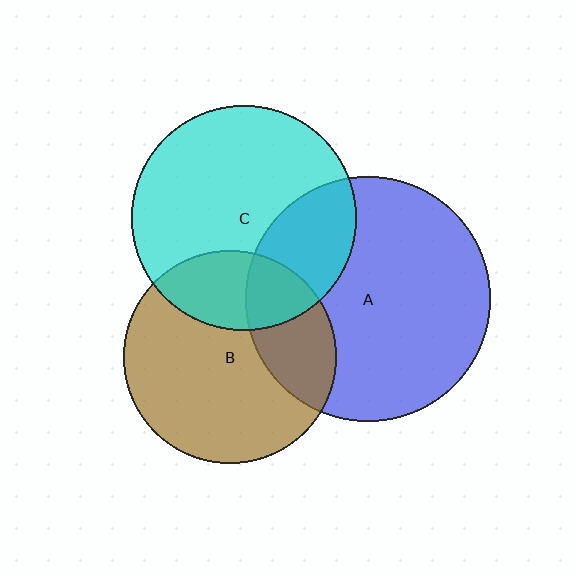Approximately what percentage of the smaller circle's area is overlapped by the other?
Approximately 25%.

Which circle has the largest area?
Circle A (blue).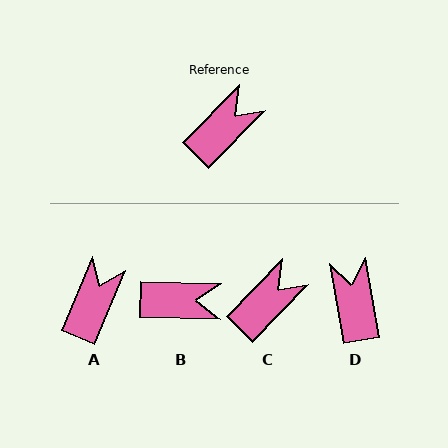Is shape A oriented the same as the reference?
No, it is off by about 22 degrees.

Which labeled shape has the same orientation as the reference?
C.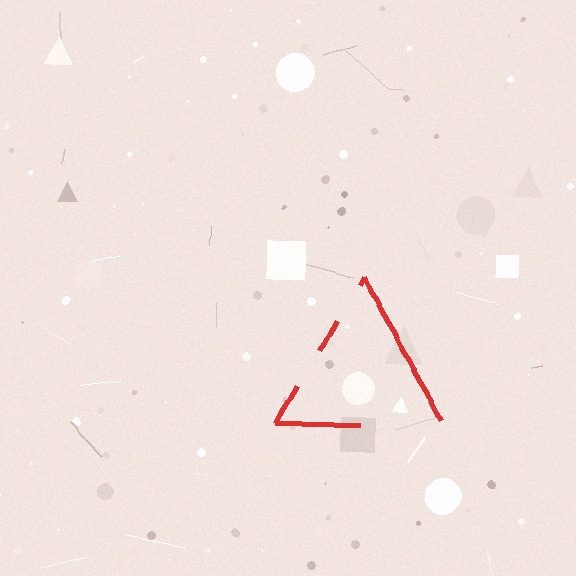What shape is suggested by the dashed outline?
The dashed outline suggests a triangle.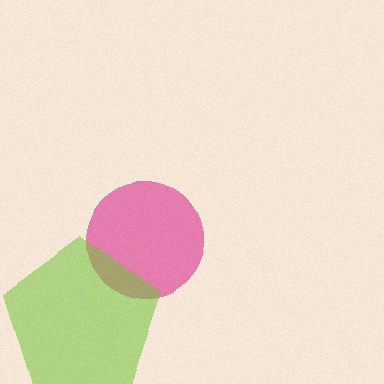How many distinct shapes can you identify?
There are 2 distinct shapes: a magenta circle, a lime pentagon.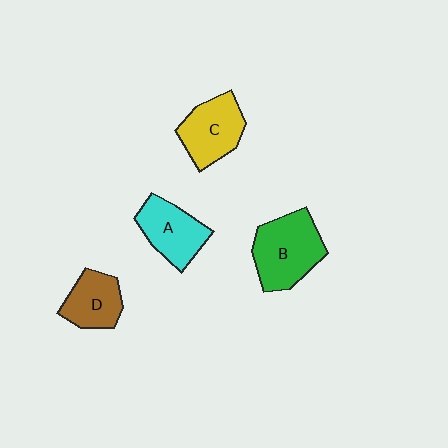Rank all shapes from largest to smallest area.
From largest to smallest: B (green), C (yellow), A (cyan), D (brown).